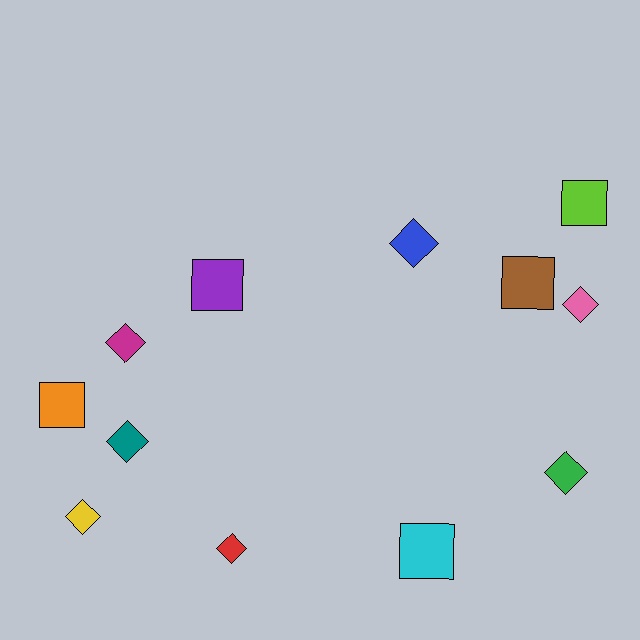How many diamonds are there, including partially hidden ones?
There are 7 diamonds.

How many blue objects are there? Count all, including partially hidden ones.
There is 1 blue object.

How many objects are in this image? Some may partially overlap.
There are 12 objects.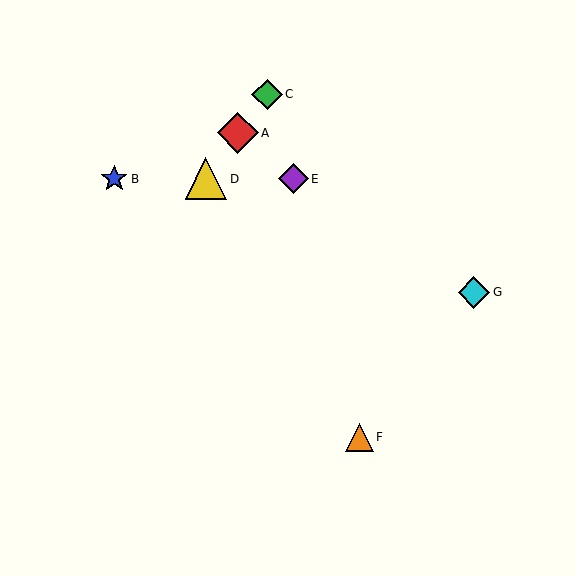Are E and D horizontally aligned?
Yes, both are at y≈179.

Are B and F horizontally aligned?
No, B is at y≈179 and F is at y≈437.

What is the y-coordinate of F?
Object F is at y≈437.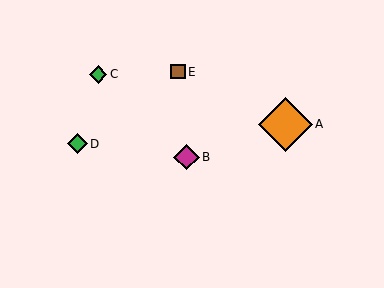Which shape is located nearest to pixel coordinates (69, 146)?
The green diamond (labeled D) at (77, 144) is nearest to that location.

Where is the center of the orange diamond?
The center of the orange diamond is at (285, 124).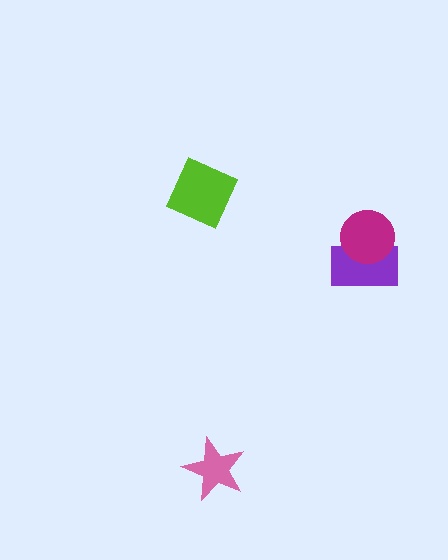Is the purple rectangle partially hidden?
Yes, it is partially covered by another shape.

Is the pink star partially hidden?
No, no other shape covers it.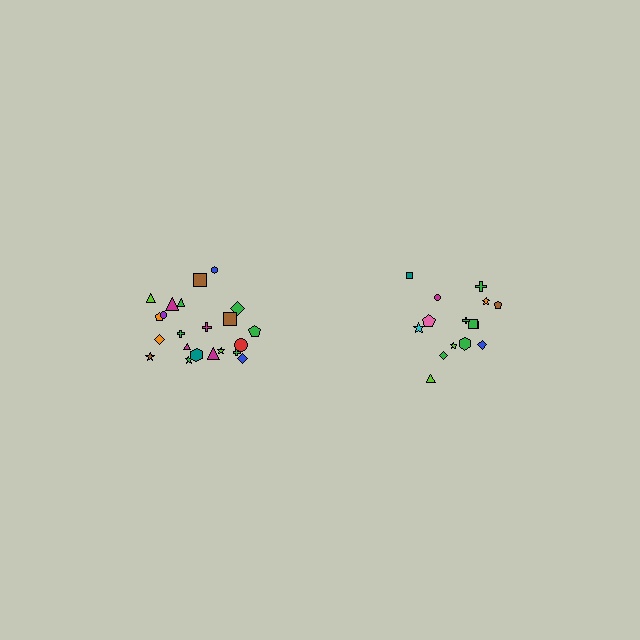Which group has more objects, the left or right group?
The left group.